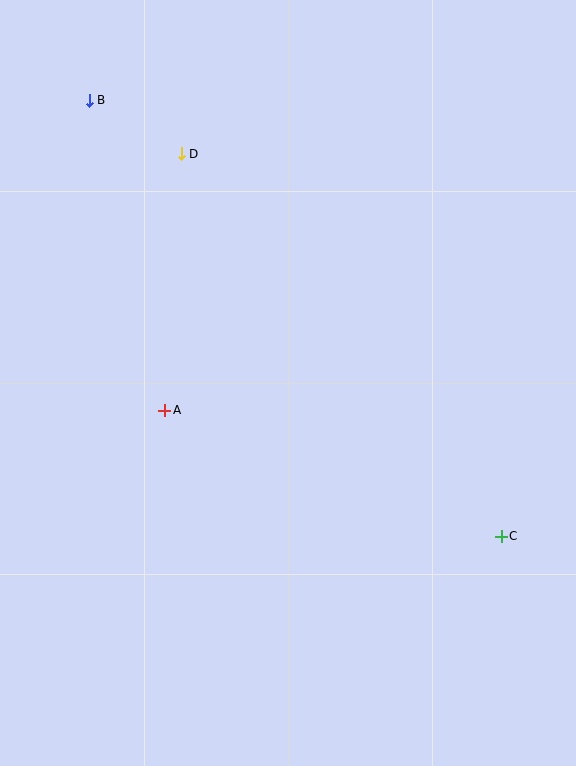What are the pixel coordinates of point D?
Point D is at (181, 154).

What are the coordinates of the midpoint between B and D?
The midpoint between B and D is at (135, 127).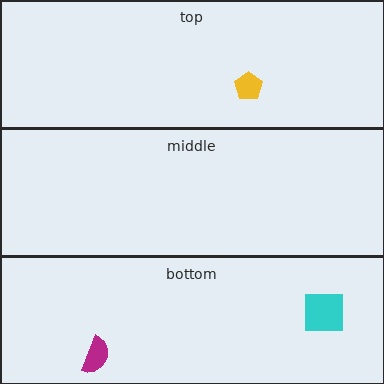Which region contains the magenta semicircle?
The bottom region.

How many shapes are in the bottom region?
2.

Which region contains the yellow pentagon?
The top region.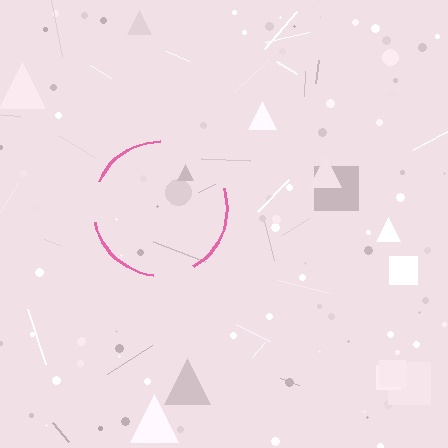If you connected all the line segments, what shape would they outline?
They would outline a circle.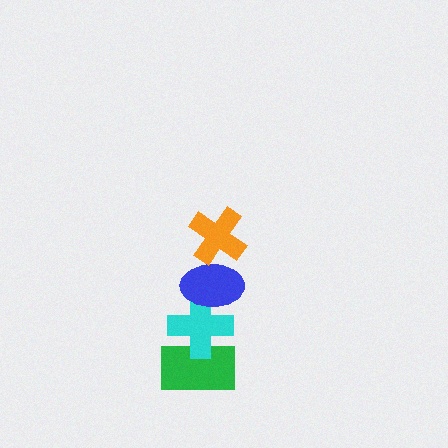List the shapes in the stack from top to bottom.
From top to bottom: the orange cross, the blue ellipse, the cyan cross, the green rectangle.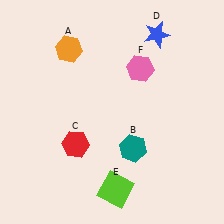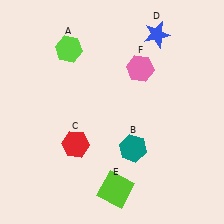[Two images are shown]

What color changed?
The hexagon (A) changed from orange in Image 1 to lime in Image 2.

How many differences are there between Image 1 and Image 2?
There is 1 difference between the two images.